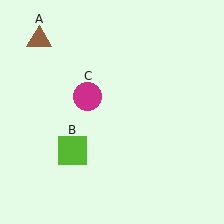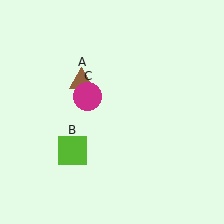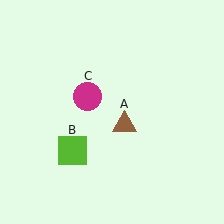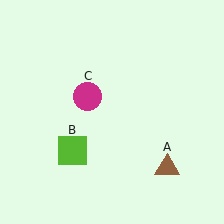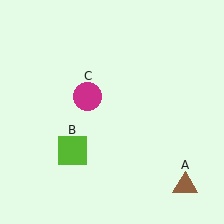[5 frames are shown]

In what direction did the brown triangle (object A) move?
The brown triangle (object A) moved down and to the right.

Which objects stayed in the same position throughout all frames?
Lime square (object B) and magenta circle (object C) remained stationary.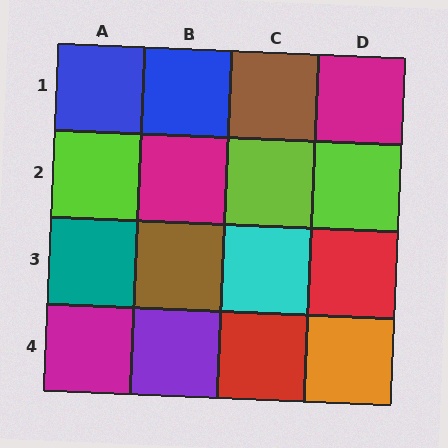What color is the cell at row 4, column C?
Red.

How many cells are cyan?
1 cell is cyan.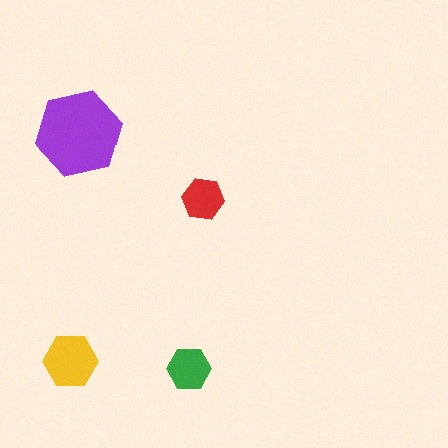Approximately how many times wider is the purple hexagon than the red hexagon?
About 2 times wider.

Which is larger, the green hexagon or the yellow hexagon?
The yellow one.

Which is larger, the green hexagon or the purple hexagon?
The purple one.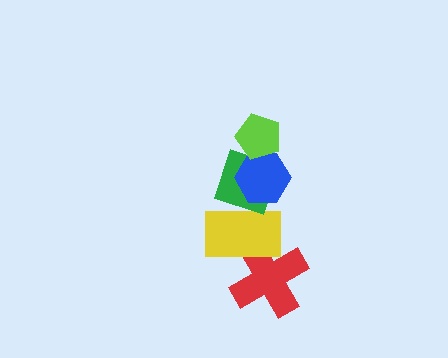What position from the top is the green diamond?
The green diamond is 3rd from the top.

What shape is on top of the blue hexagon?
The lime pentagon is on top of the blue hexagon.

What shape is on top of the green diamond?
The blue hexagon is on top of the green diamond.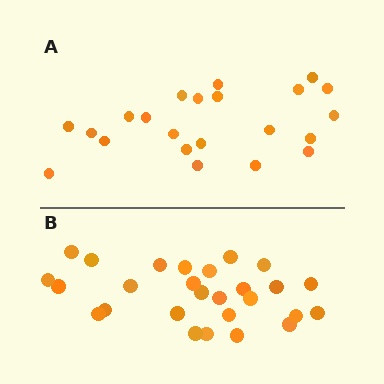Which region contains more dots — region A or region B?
Region B (the bottom region) has more dots.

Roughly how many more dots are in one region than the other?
Region B has about 5 more dots than region A.